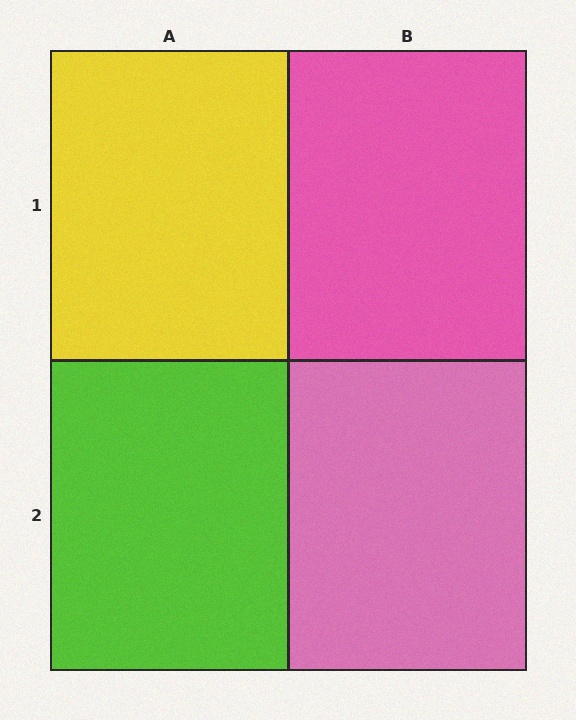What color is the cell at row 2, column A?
Lime.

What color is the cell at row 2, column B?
Pink.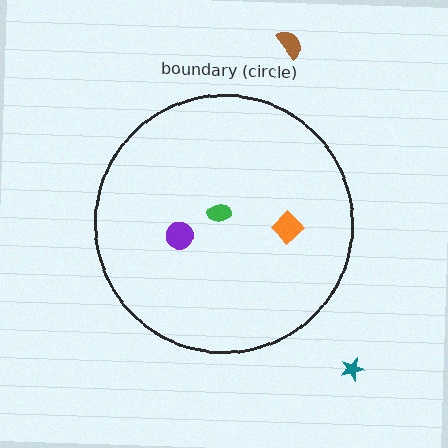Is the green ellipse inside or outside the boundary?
Inside.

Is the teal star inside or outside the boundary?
Outside.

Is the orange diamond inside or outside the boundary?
Inside.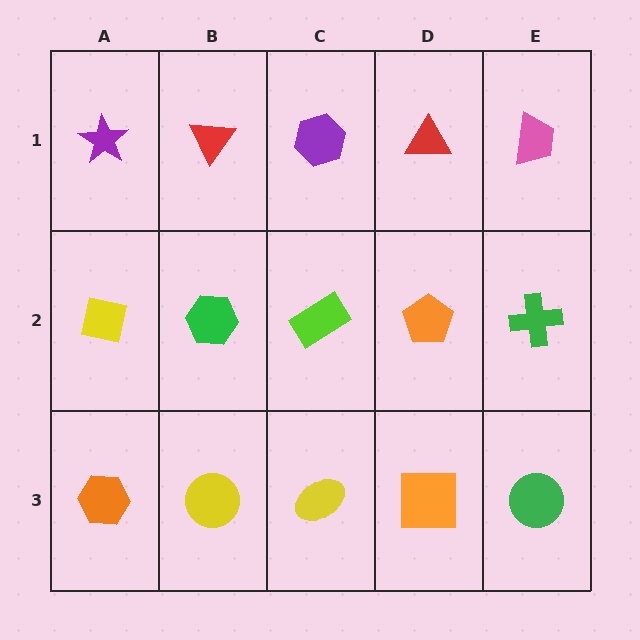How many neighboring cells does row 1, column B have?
3.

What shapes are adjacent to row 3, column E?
A green cross (row 2, column E), an orange square (row 3, column D).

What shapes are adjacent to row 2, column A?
A purple star (row 1, column A), an orange hexagon (row 3, column A), a green hexagon (row 2, column B).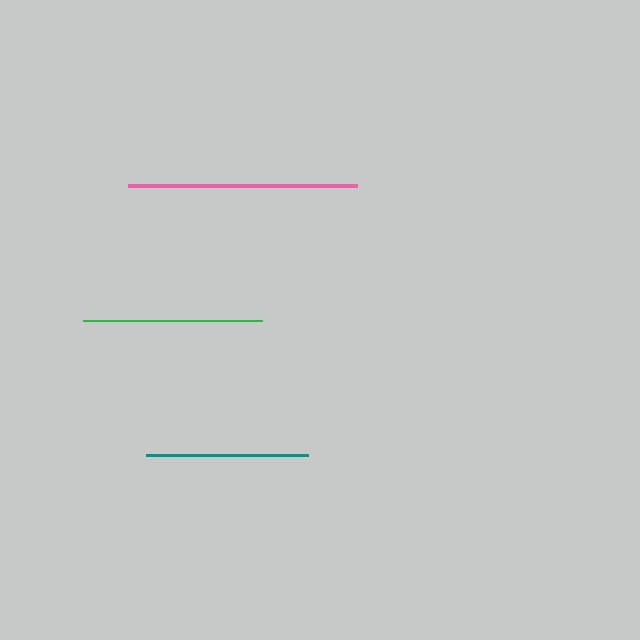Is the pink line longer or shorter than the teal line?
The pink line is longer than the teal line.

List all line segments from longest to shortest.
From longest to shortest: pink, green, teal.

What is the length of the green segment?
The green segment is approximately 180 pixels long.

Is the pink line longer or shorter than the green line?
The pink line is longer than the green line.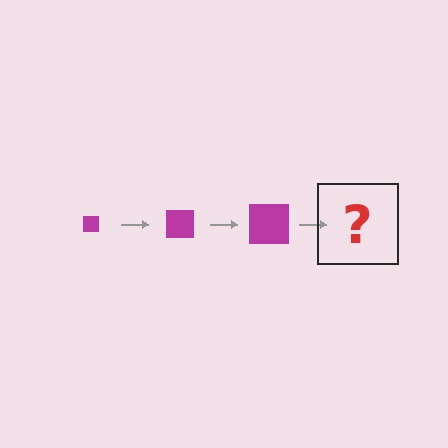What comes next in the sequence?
The next element should be a magenta square, larger than the previous one.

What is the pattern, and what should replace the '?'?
The pattern is that the square gets progressively larger each step. The '?' should be a magenta square, larger than the previous one.